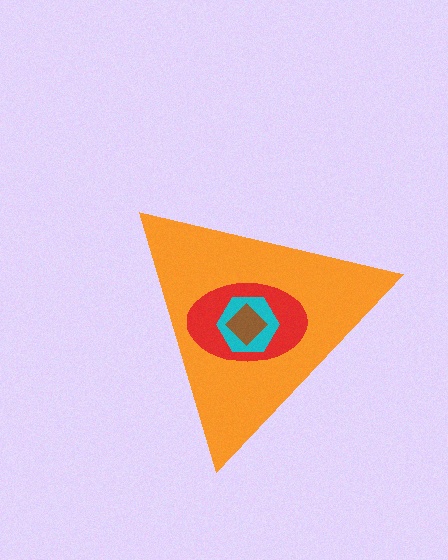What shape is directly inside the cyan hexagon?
The brown diamond.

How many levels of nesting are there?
4.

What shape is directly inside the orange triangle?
The red ellipse.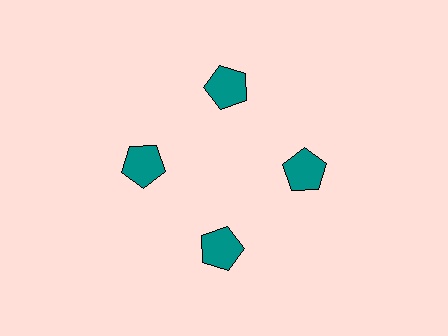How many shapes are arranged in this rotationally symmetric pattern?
There are 4 shapes, arranged in 4 groups of 1.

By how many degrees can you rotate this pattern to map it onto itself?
The pattern maps onto itself every 90 degrees of rotation.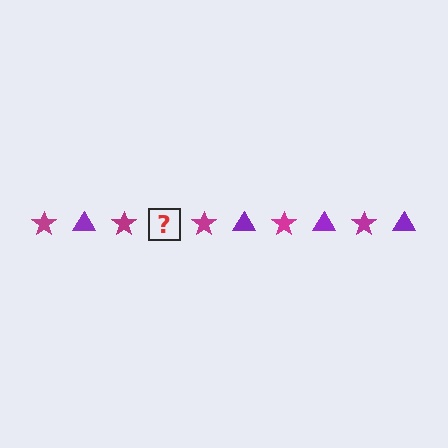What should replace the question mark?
The question mark should be replaced with a purple triangle.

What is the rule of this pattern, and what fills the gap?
The rule is that the pattern alternates between magenta star and purple triangle. The gap should be filled with a purple triangle.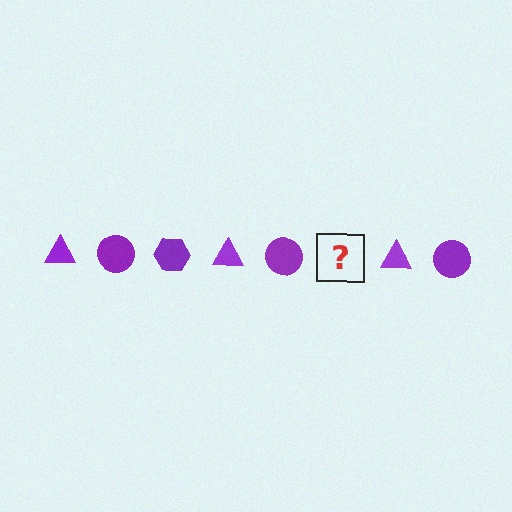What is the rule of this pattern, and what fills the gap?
The rule is that the pattern cycles through triangle, circle, hexagon shapes in purple. The gap should be filled with a purple hexagon.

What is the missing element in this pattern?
The missing element is a purple hexagon.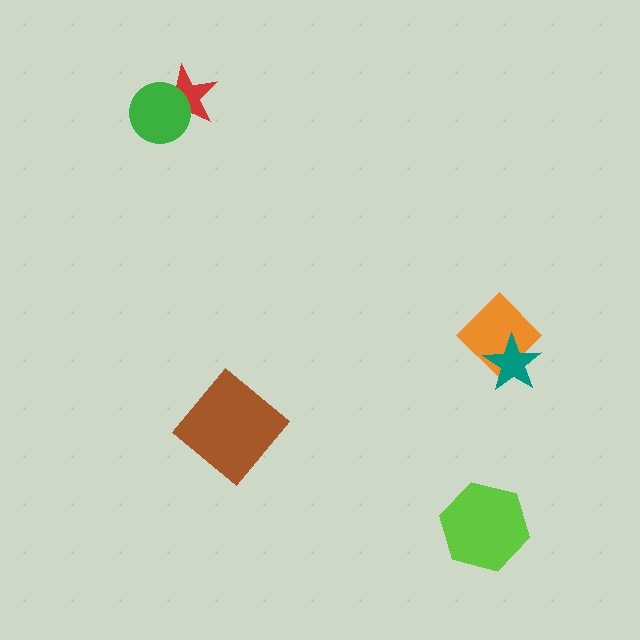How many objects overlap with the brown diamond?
0 objects overlap with the brown diamond.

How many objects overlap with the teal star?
1 object overlaps with the teal star.